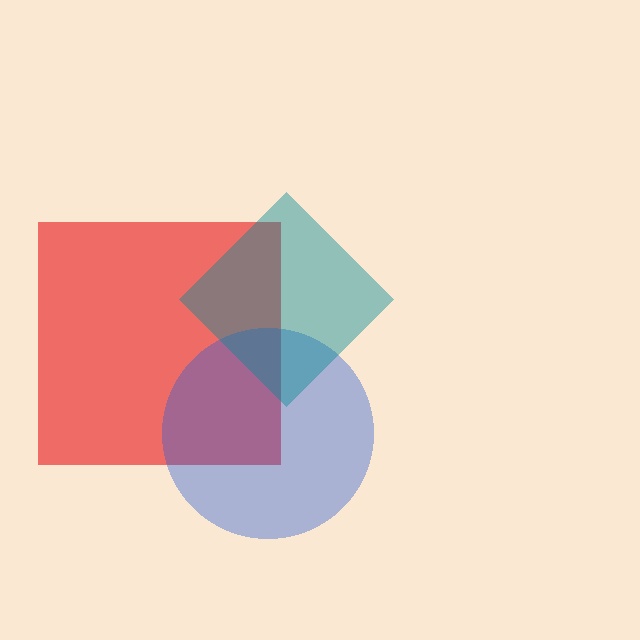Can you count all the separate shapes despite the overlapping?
Yes, there are 3 separate shapes.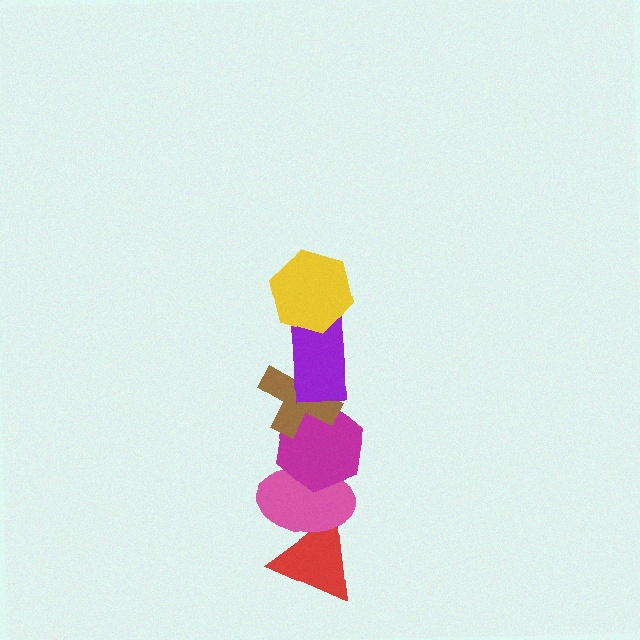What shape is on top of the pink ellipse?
The magenta hexagon is on top of the pink ellipse.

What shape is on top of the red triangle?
The pink ellipse is on top of the red triangle.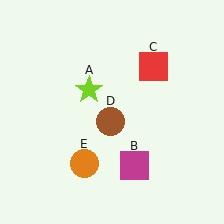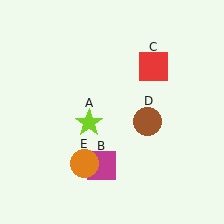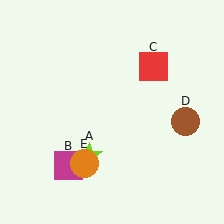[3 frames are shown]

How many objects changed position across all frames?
3 objects changed position: lime star (object A), magenta square (object B), brown circle (object D).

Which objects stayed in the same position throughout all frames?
Red square (object C) and orange circle (object E) remained stationary.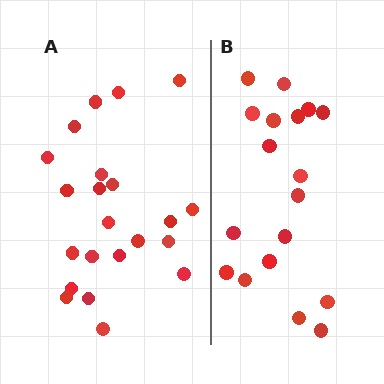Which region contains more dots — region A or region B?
Region A (the left region) has more dots.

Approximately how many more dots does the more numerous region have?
Region A has about 4 more dots than region B.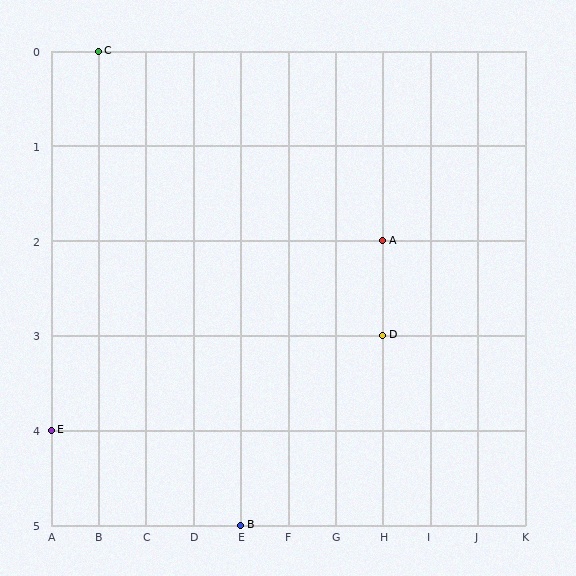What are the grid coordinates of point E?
Point E is at grid coordinates (A, 4).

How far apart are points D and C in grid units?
Points D and C are 6 columns and 3 rows apart (about 6.7 grid units diagonally).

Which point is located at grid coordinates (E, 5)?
Point B is at (E, 5).